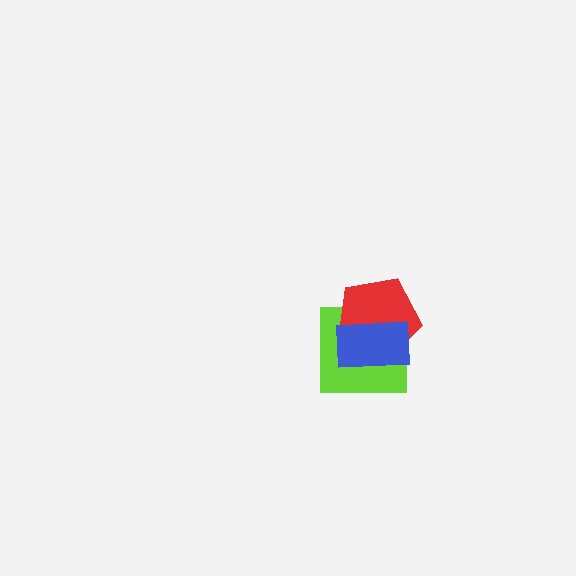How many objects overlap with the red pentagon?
2 objects overlap with the red pentagon.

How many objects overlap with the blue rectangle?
2 objects overlap with the blue rectangle.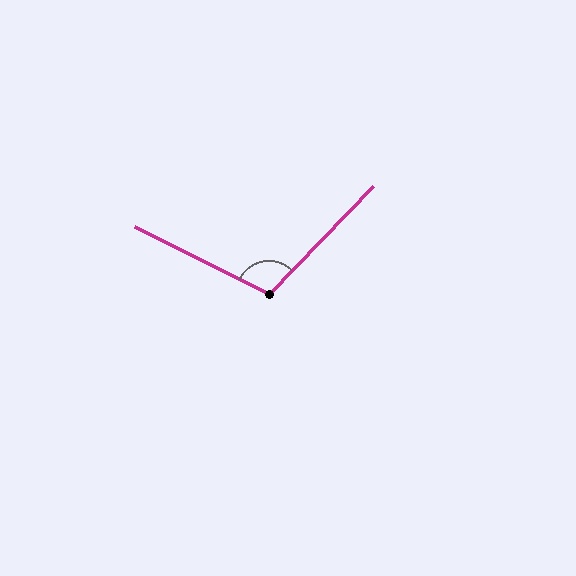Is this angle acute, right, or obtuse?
It is obtuse.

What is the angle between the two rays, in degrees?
Approximately 107 degrees.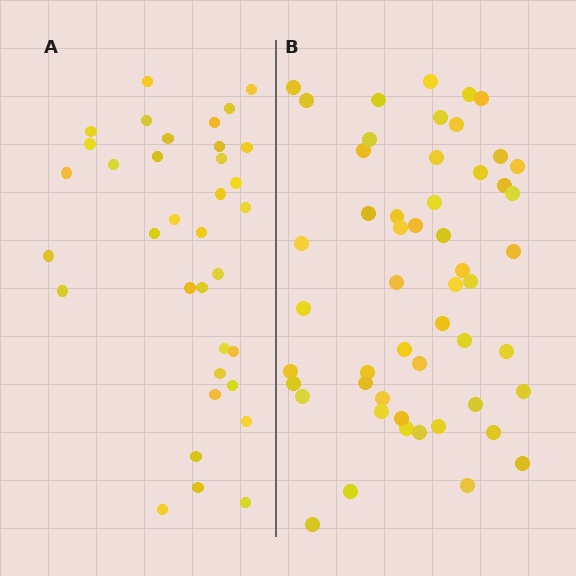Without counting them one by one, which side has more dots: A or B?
Region B (the right region) has more dots.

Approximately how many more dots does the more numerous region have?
Region B has approximately 15 more dots than region A.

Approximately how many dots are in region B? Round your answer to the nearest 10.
About 50 dots. (The exact count is 52, which rounds to 50.)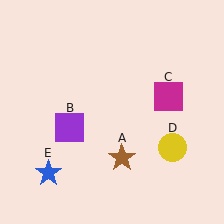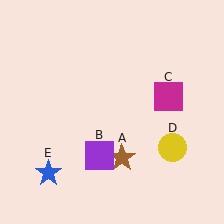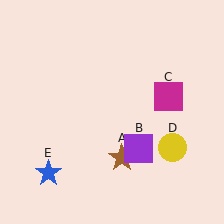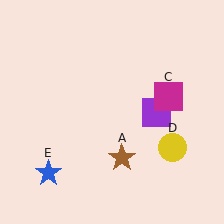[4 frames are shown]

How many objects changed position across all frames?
1 object changed position: purple square (object B).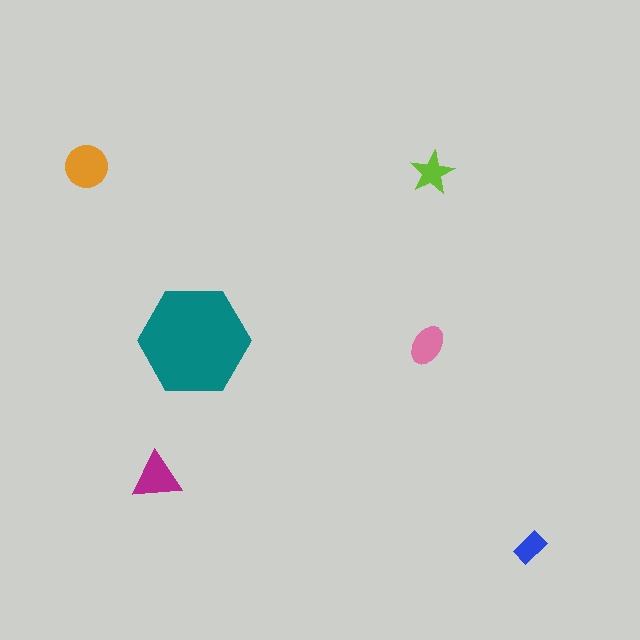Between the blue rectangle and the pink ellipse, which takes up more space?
The pink ellipse.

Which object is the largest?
The teal hexagon.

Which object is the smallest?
The blue rectangle.